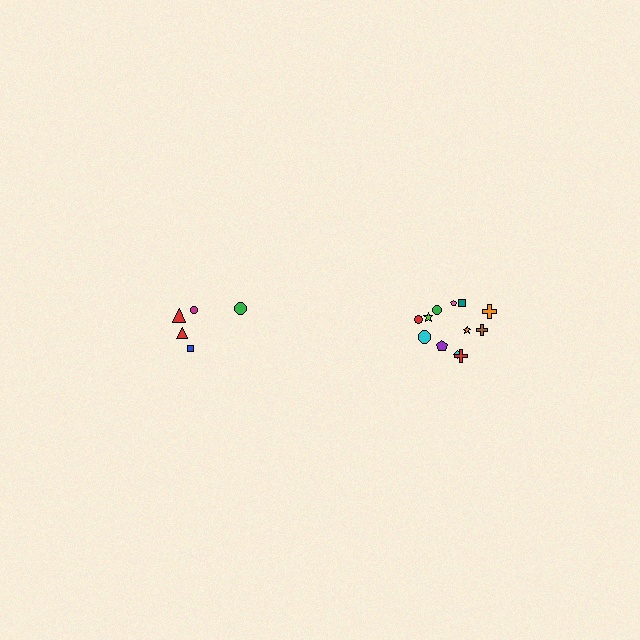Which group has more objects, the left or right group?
The right group.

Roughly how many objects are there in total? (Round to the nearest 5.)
Roughly 15 objects in total.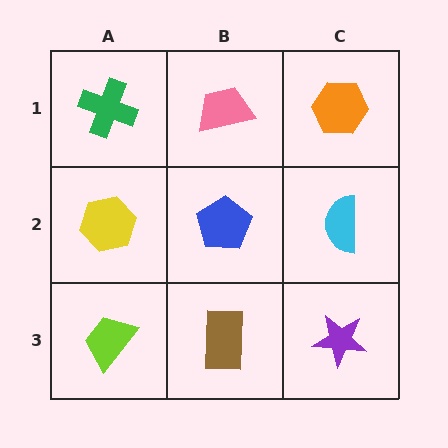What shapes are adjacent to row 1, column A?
A yellow hexagon (row 2, column A), a pink trapezoid (row 1, column B).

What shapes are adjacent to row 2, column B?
A pink trapezoid (row 1, column B), a brown rectangle (row 3, column B), a yellow hexagon (row 2, column A), a cyan semicircle (row 2, column C).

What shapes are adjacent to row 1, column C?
A cyan semicircle (row 2, column C), a pink trapezoid (row 1, column B).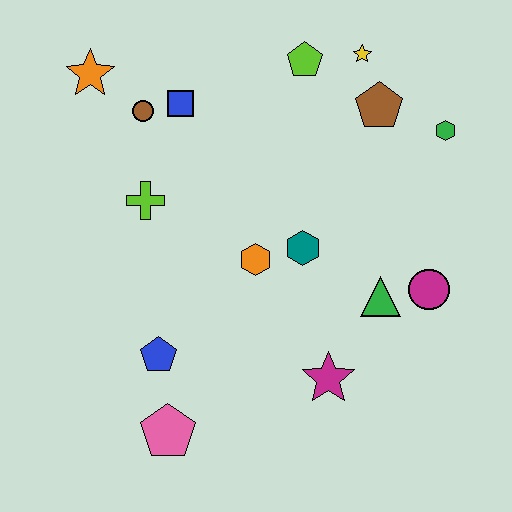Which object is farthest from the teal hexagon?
The orange star is farthest from the teal hexagon.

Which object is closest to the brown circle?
The blue square is closest to the brown circle.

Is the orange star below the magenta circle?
No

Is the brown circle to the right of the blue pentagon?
No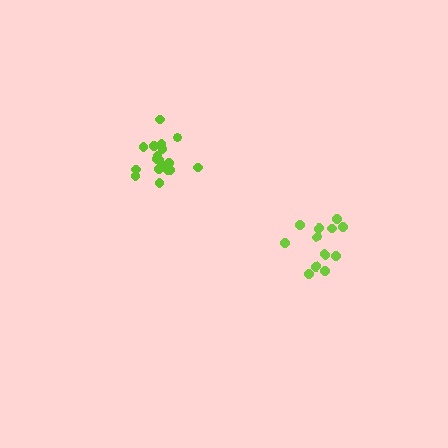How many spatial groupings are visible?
There are 2 spatial groupings.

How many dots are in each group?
Group 1: 18 dots, Group 2: 14 dots (32 total).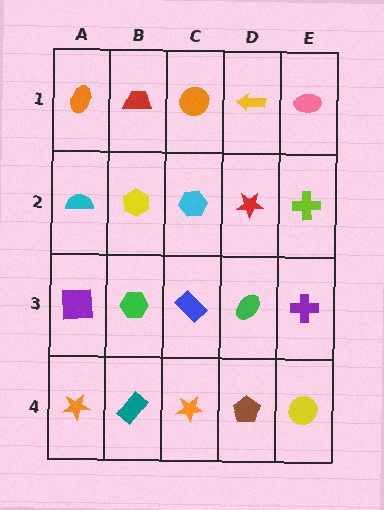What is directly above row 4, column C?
A blue rectangle.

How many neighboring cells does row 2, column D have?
4.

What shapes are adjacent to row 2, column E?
A pink ellipse (row 1, column E), a purple cross (row 3, column E), a red star (row 2, column D).